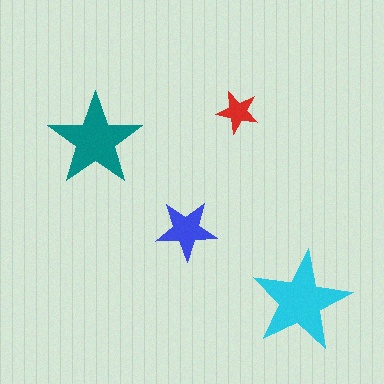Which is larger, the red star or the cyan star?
The cyan one.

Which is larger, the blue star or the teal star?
The teal one.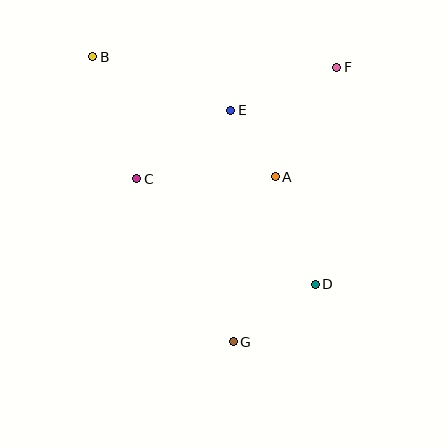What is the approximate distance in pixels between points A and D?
The distance between A and D is approximately 114 pixels.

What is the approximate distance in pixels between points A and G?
The distance between A and G is approximately 170 pixels.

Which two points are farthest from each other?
Points B and G are farthest from each other.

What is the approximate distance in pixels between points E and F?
The distance between E and F is approximately 114 pixels.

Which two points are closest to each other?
Points A and E are closest to each other.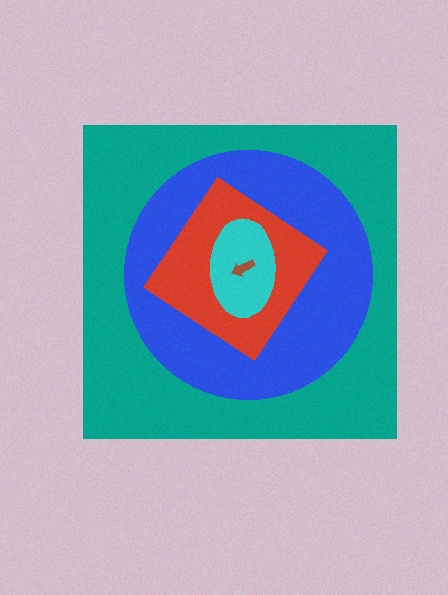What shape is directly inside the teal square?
The blue circle.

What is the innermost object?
The brown arrow.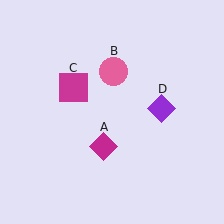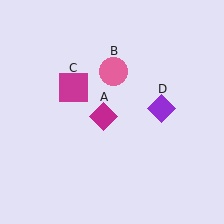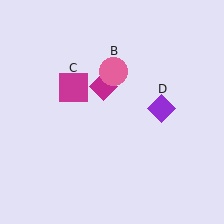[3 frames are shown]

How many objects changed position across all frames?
1 object changed position: magenta diamond (object A).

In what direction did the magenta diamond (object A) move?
The magenta diamond (object A) moved up.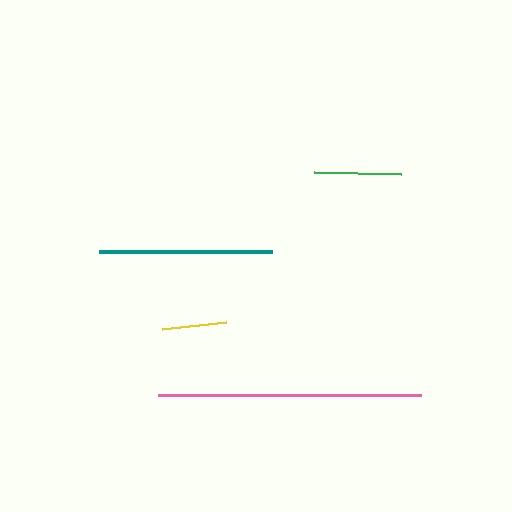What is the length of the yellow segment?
The yellow segment is approximately 64 pixels long.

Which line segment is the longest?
The pink line is the longest at approximately 262 pixels.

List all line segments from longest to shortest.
From longest to shortest: pink, teal, green, yellow.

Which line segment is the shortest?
The yellow line is the shortest at approximately 64 pixels.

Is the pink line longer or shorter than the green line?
The pink line is longer than the green line.